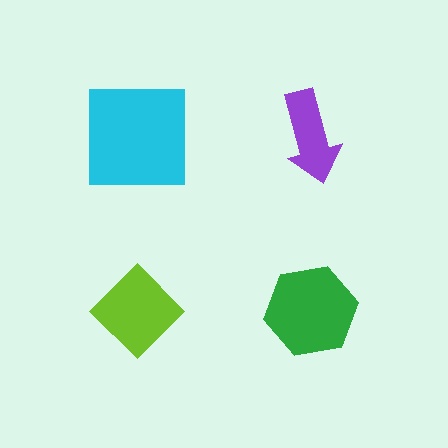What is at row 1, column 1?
A cyan square.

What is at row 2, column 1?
A lime diamond.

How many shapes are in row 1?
2 shapes.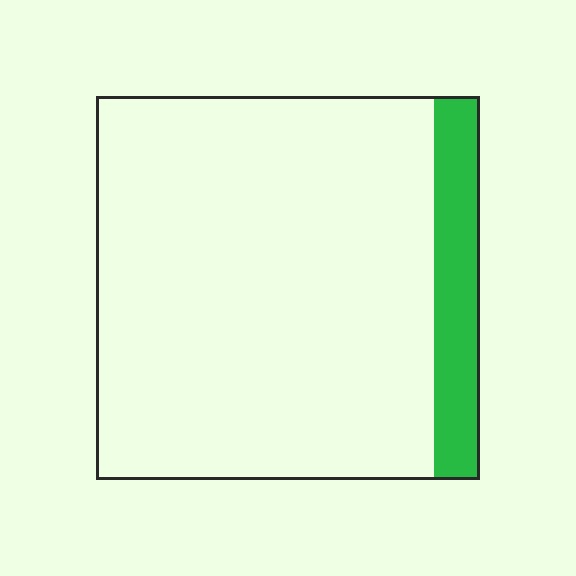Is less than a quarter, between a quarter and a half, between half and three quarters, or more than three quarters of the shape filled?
Less than a quarter.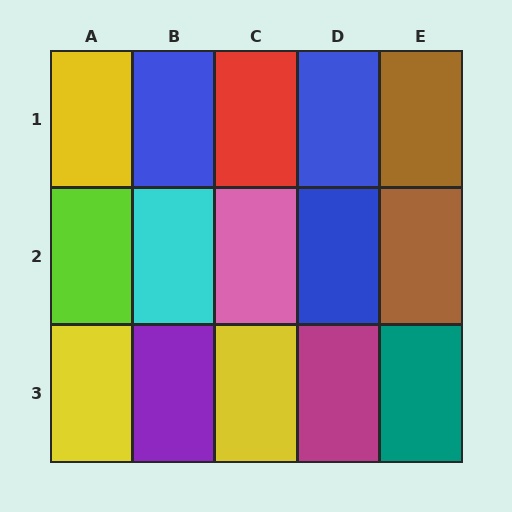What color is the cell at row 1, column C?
Red.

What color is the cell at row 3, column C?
Yellow.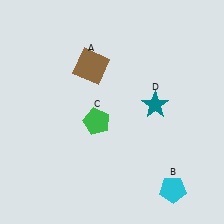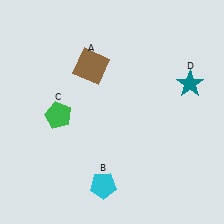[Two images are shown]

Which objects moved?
The objects that moved are: the cyan pentagon (B), the green pentagon (C), the teal star (D).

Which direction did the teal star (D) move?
The teal star (D) moved right.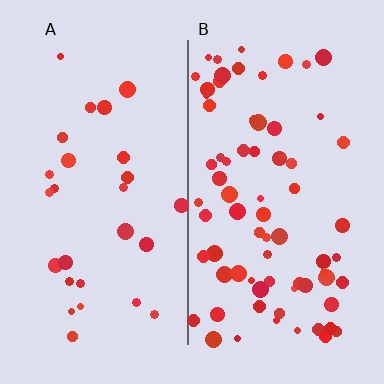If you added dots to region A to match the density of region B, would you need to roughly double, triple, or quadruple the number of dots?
Approximately triple.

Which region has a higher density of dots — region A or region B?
B (the right).